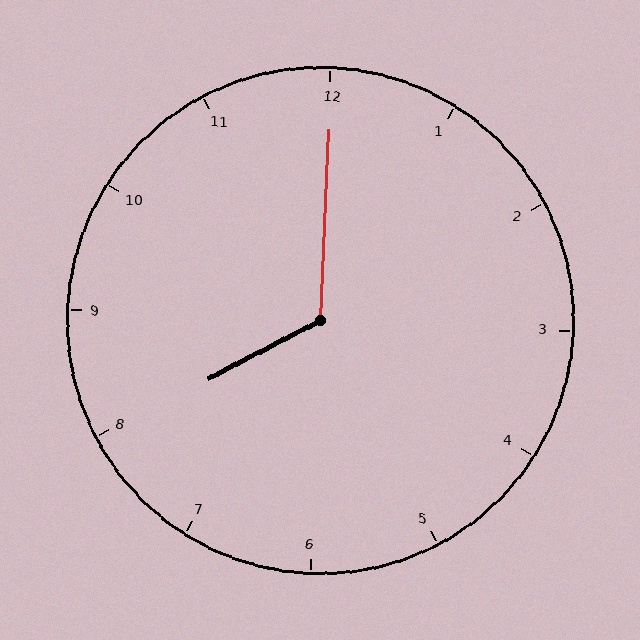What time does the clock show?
8:00.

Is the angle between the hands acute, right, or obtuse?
It is obtuse.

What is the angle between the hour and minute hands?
Approximately 120 degrees.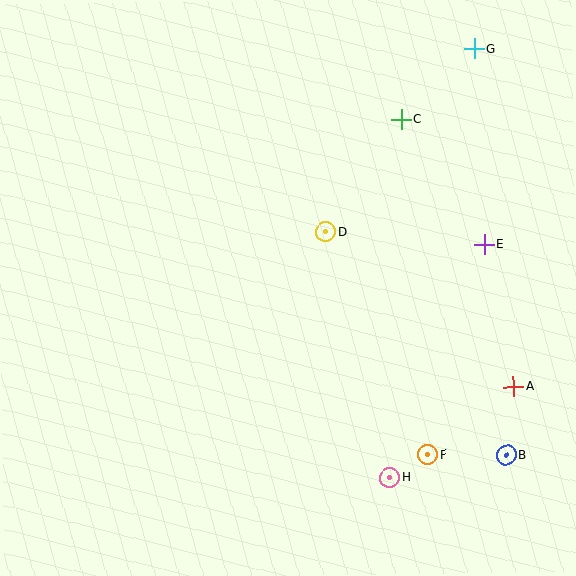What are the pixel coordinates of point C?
Point C is at (401, 119).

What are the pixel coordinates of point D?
Point D is at (326, 232).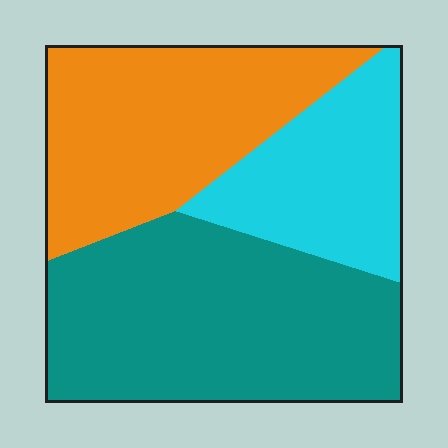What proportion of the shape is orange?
Orange covers about 35% of the shape.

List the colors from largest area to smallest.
From largest to smallest: teal, orange, cyan.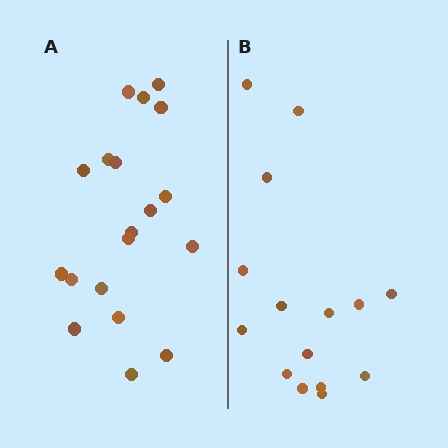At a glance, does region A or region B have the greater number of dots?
Region A (the left region) has more dots.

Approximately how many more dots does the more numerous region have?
Region A has about 4 more dots than region B.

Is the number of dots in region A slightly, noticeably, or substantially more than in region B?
Region A has noticeably more, but not dramatically so. The ratio is roughly 1.3 to 1.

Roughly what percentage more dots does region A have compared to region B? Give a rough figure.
About 25% more.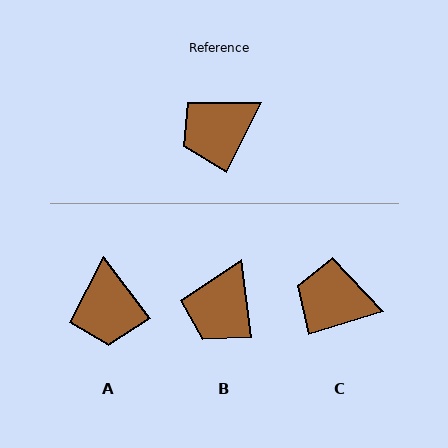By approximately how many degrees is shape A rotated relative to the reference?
Approximately 63 degrees counter-clockwise.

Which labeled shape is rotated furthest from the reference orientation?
A, about 63 degrees away.